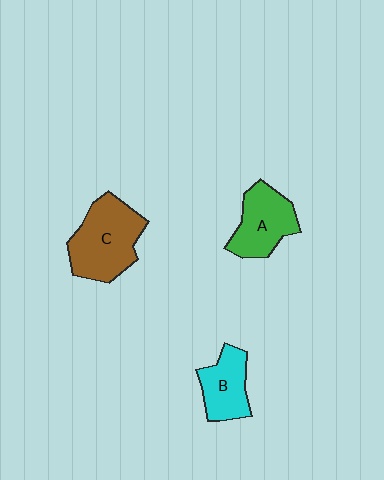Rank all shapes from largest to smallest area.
From largest to smallest: C (brown), A (green), B (cyan).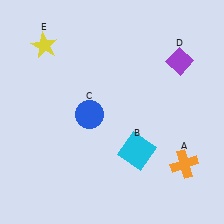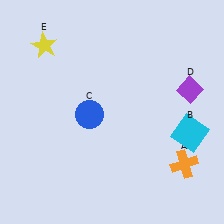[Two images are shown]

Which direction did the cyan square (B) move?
The cyan square (B) moved right.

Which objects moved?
The objects that moved are: the cyan square (B), the purple diamond (D).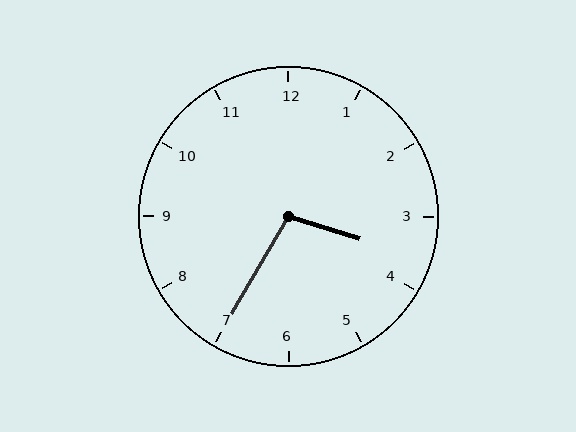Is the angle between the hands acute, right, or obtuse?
It is obtuse.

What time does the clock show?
3:35.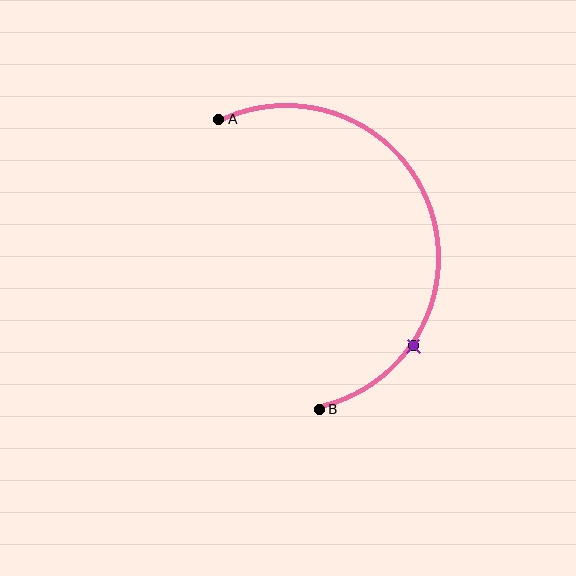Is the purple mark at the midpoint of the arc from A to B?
No. The purple mark lies on the arc but is closer to endpoint B. The arc midpoint would be at the point on the curve equidistant along the arc from both A and B.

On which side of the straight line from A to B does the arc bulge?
The arc bulges to the right of the straight line connecting A and B.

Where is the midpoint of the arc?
The arc midpoint is the point on the curve farthest from the straight line joining A and B. It sits to the right of that line.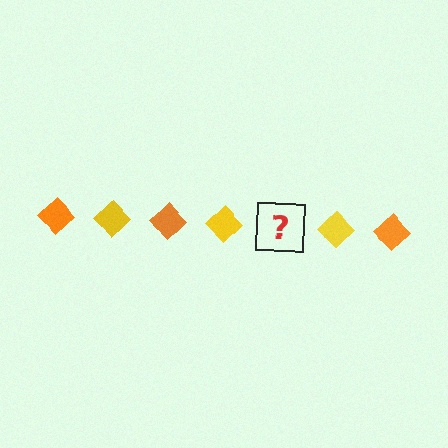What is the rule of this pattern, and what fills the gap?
The rule is that the pattern cycles through orange, yellow diamonds. The gap should be filled with an orange diamond.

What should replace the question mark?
The question mark should be replaced with an orange diamond.